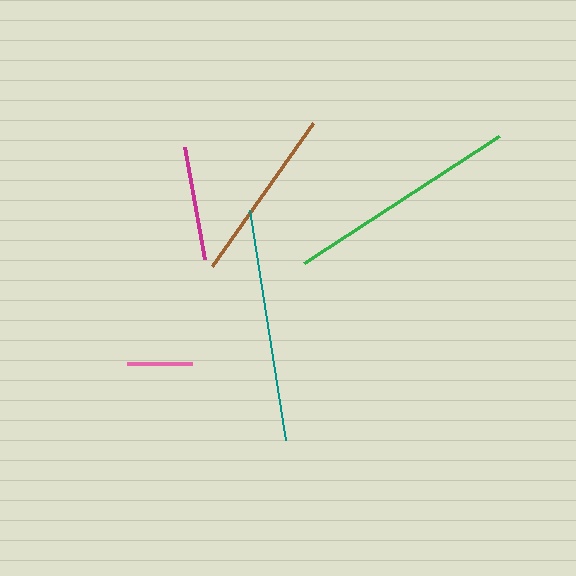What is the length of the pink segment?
The pink segment is approximately 65 pixels long.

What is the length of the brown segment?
The brown segment is approximately 175 pixels long.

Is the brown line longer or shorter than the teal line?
The teal line is longer than the brown line.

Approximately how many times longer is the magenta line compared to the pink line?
The magenta line is approximately 1.7 times the length of the pink line.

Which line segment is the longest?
The teal line is the longest at approximately 233 pixels.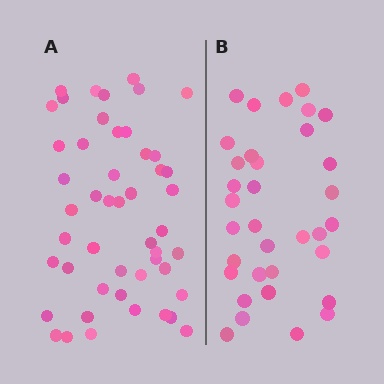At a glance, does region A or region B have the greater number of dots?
Region A (the left region) has more dots.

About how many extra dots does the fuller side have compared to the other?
Region A has approximately 15 more dots than region B.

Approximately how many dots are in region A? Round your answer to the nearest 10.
About 50 dots. (The exact count is 49, which rounds to 50.)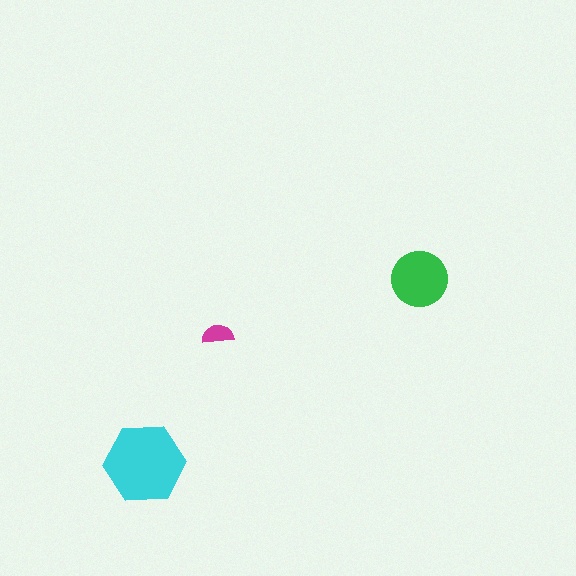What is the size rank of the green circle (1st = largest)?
2nd.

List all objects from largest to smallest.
The cyan hexagon, the green circle, the magenta semicircle.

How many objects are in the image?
There are 3 objects in the image.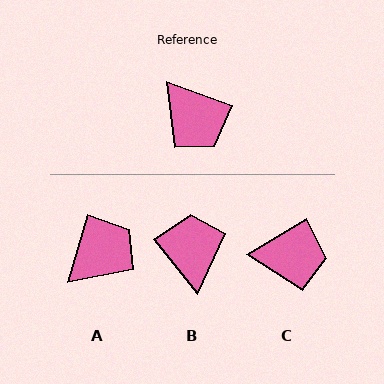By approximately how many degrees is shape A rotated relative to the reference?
Approximately 94 degrees counter-clockwise.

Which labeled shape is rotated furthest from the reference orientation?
B, about 149 degrees away.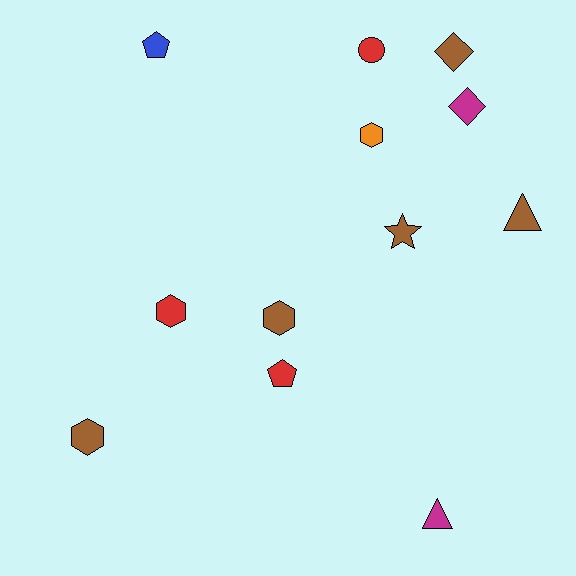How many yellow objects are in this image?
There are no yellow objects.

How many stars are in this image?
There is 1 star.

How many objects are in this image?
There are 12 objects.